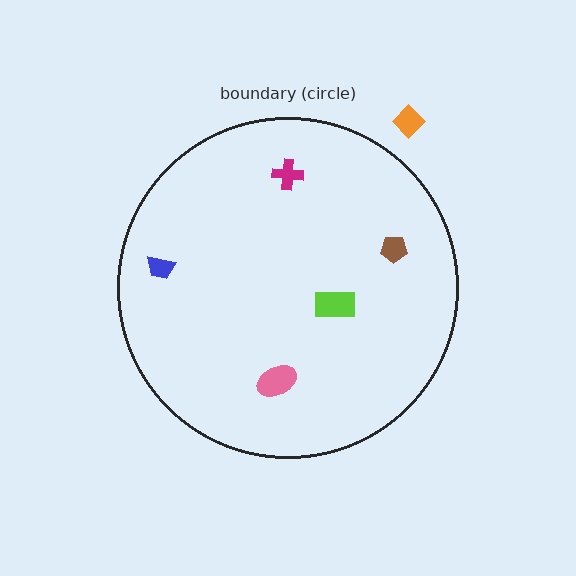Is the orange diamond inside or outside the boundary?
Outside.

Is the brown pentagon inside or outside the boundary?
Inside.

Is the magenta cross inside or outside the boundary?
Inside.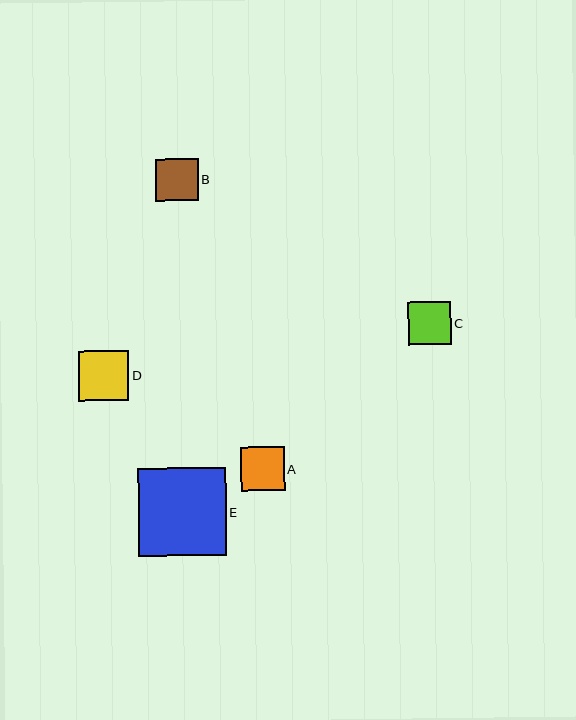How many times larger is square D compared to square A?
Square D is approximately 1.1 times the size of square A.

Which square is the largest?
Square E is the largest with a size of approximately 88 pixels.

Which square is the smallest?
Square B is the smallest with a size of approximately 43 pixels.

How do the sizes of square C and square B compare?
Square C and square B are approximately the same size.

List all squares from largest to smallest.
From largest to smallest: E, D, A, C, B.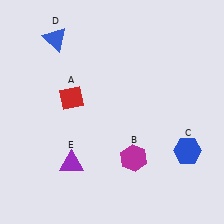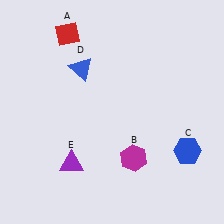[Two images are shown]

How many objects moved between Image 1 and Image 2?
2 objects moved between the two images.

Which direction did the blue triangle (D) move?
The blue triangle (D) moved down.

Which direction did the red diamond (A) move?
The red diamond (A) moved up.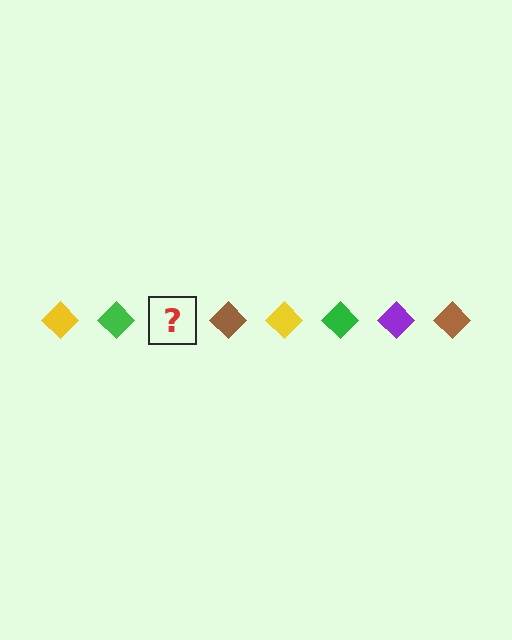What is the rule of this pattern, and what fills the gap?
The rule is that the pattern cycles through yellow, green, purple, brown diamonds. The gap should be filled with a purple diamond.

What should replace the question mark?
The question mark should be replaced with a purple diamond.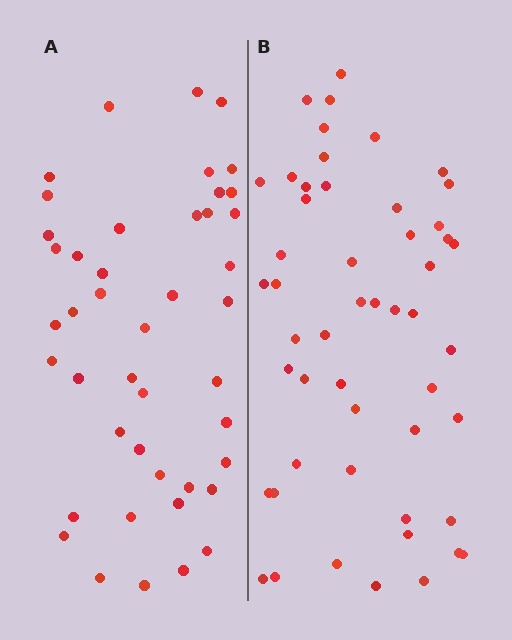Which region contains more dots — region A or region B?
Region B (the right region) has more dots.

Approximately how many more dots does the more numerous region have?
Region B has roughly 8 or so more dots than region A.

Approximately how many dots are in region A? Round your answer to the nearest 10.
About 40 dots. (The exact count is 44, which rounds to 40.)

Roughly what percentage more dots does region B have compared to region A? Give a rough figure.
About 15% more.